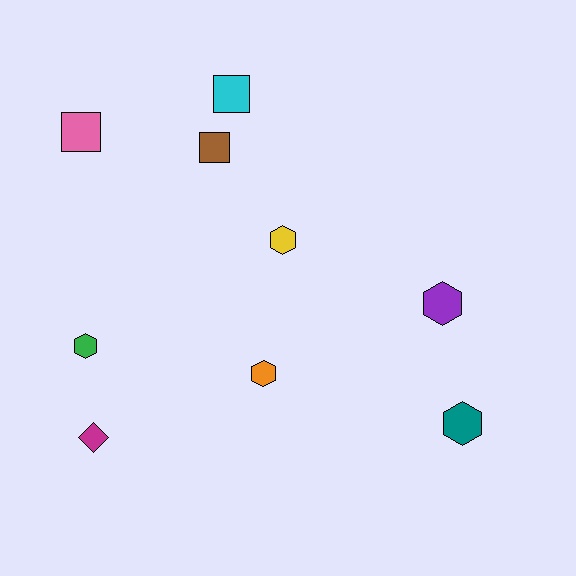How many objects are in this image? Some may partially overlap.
There are 9 objects.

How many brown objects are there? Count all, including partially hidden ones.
There is 1 brown object.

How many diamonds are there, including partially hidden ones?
There is 1 diamond.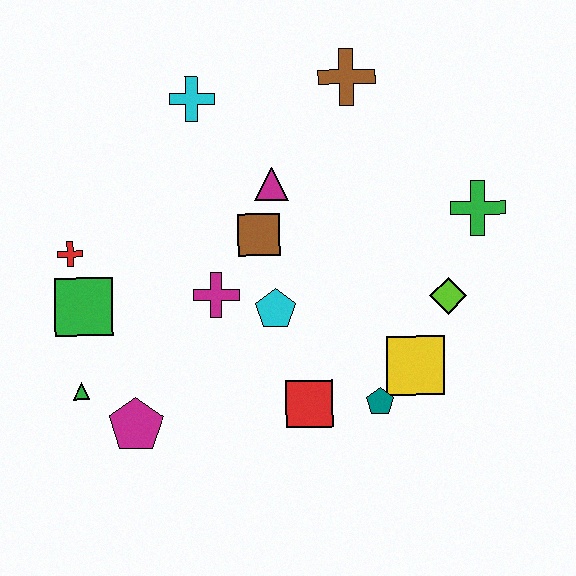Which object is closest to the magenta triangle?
The brown square is closest to the magenta triangle.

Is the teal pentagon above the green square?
No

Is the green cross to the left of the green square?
No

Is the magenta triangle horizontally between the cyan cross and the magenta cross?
No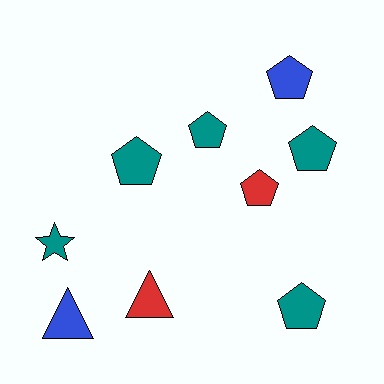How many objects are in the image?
There are 9 objects.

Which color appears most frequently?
Teal, with 5 objects.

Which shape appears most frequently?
Pentagon, with 6 objects.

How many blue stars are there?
There are no blue stars.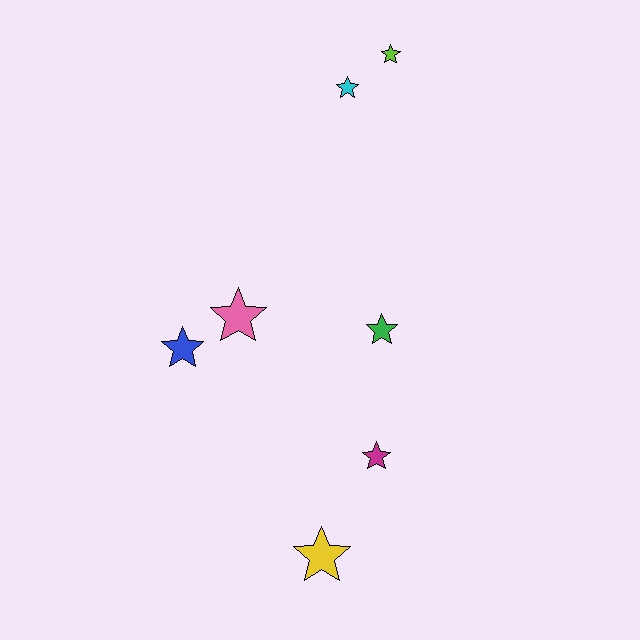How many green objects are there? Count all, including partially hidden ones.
There is 1 green object.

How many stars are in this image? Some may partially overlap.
There are 7 stars.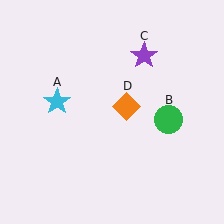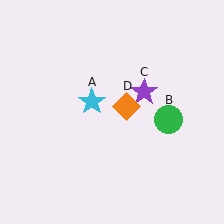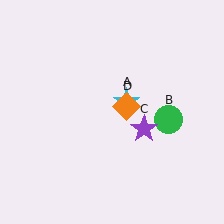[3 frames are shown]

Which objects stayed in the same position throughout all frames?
Green circle (object B) and orange diamond (object D) remained stationary.